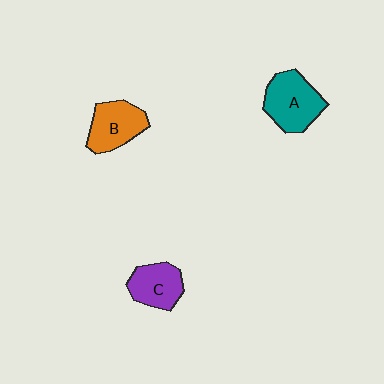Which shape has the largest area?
Shape A (teal).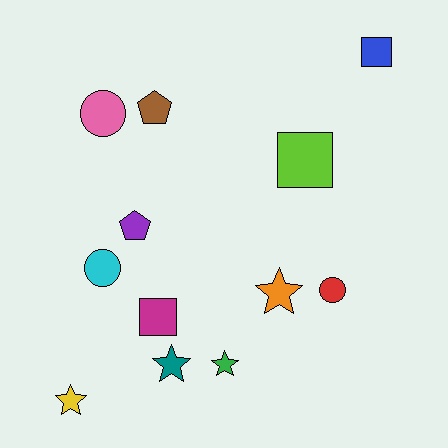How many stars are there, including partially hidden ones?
There are 4 stars.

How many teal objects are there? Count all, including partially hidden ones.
There is 1 teal object.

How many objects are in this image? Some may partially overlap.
There are 12 objects.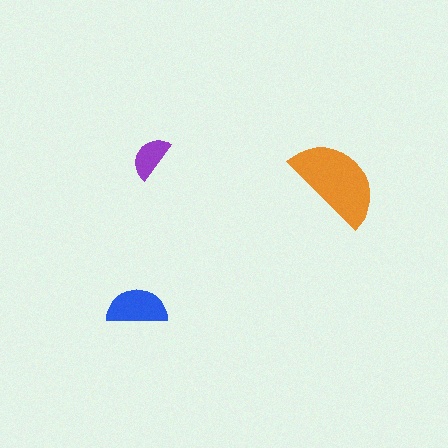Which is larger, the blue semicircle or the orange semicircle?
The orange one.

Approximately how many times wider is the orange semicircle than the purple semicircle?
About 2 times wider.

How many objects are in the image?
There are 3 objects in the image.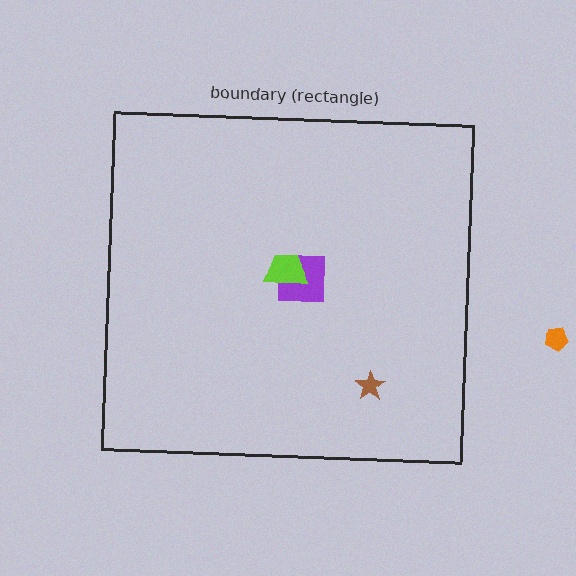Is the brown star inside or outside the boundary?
Inside.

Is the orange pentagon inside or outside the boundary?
Outside.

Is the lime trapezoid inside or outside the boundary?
Inside.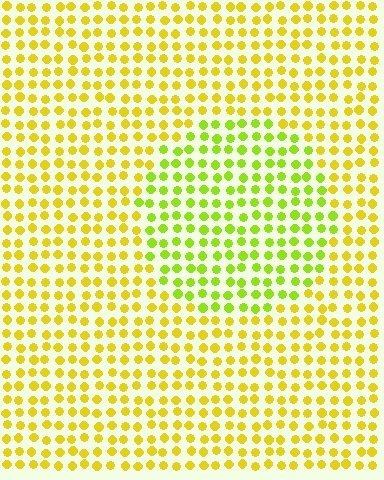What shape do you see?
I see a circle.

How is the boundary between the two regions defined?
The boundary is defined purely by a slight shift in hue (about 32 degrees). Spacing, size, and orientation are identical on both sides.